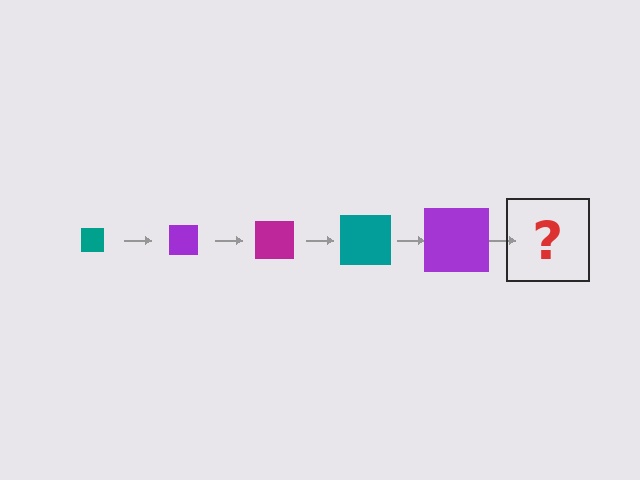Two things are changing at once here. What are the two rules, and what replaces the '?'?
The two rules are that the square grows larger each step and the color cycles through teal, purple, and magenta. The '?' should be a magenta square, larger than the previous one.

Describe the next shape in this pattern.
It should be a magenta square, larger than the previous one.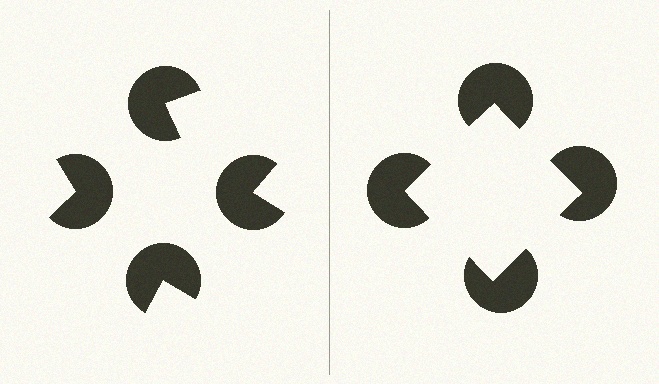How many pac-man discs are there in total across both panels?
8 — 4 on each side.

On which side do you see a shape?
An illusory square appears on the right side. On the left side the wedge cuts are rotated, so no coherent shape forms.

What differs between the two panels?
The pac-man discs are positioned identically on both sides; only the wedge orientations differ. On the right they align to a square; on the left they are misaligned.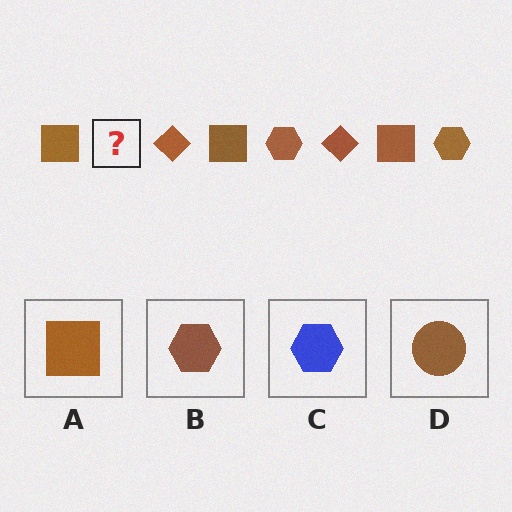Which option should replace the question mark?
Option B.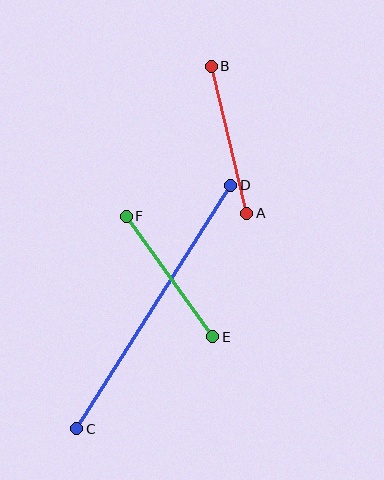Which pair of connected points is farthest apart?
Points C and D are farthest apart.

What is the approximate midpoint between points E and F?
The midpoint is at approximately (169, 277) pixels.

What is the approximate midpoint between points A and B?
The midpoint is at approximately (229, 140) pixels.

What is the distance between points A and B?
The distance is approximately 152 pixels.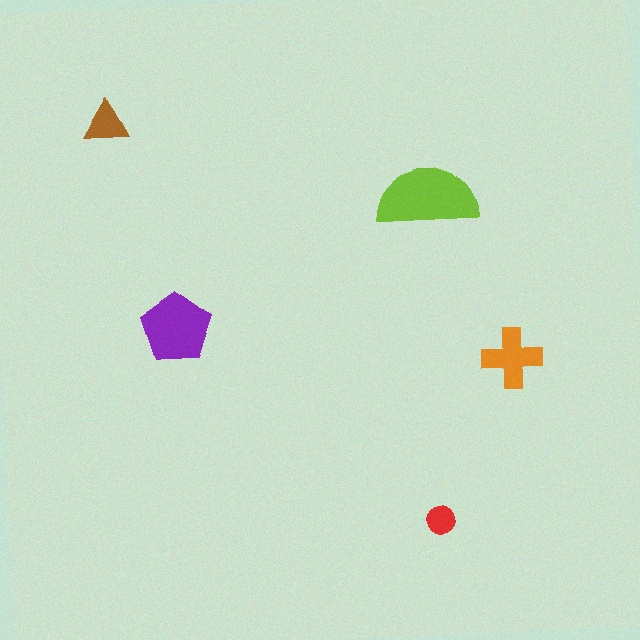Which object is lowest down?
The red circle is bottommost.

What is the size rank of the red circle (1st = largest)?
5th.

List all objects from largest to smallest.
The lime semicircle, the purple pentagon, the orange cross, the brown triangle, the red circle.